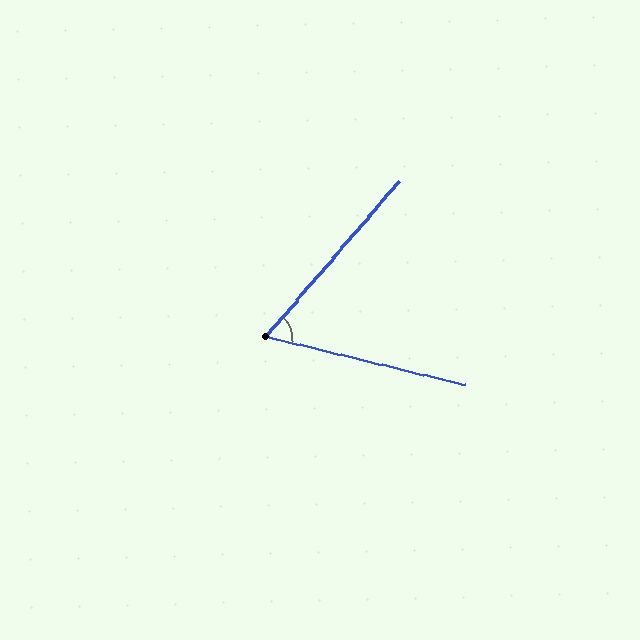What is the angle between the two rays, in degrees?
Approximately 63 degrees.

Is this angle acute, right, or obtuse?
It is acute.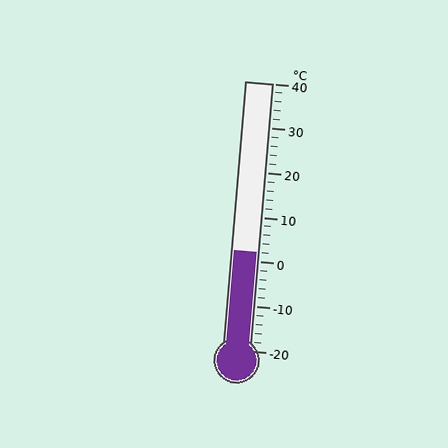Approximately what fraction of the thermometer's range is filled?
The thermometer is filled to approximately 35% of its range.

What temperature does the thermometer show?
The thermometer shows approximately 2°C.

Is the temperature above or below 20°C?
The temperature is below 20°C.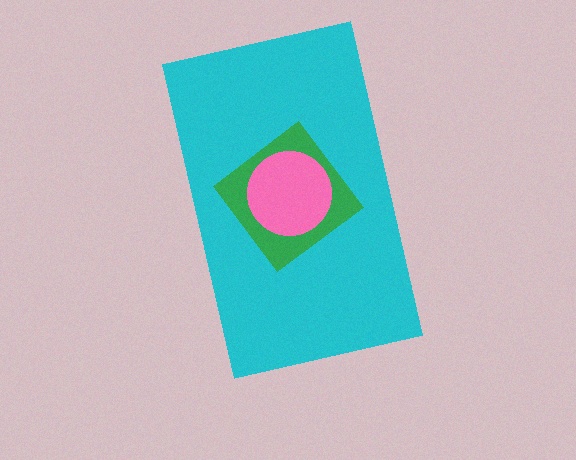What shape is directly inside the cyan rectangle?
The green diamond.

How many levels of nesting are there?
3.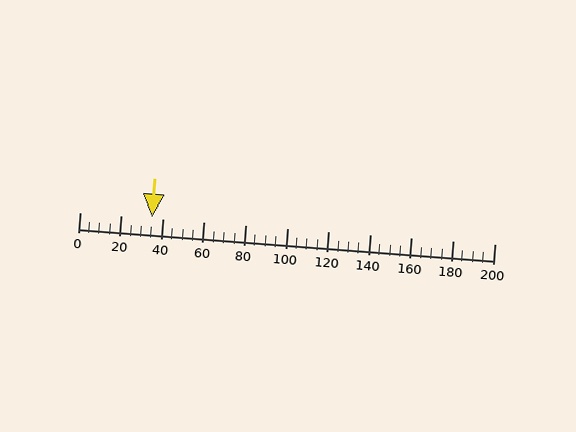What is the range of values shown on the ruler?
The ruler shows values from 0 to 200.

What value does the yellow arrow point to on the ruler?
The yellow arrow points to approximately 35.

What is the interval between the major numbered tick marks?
The major tick marks are spaced 20 units apart.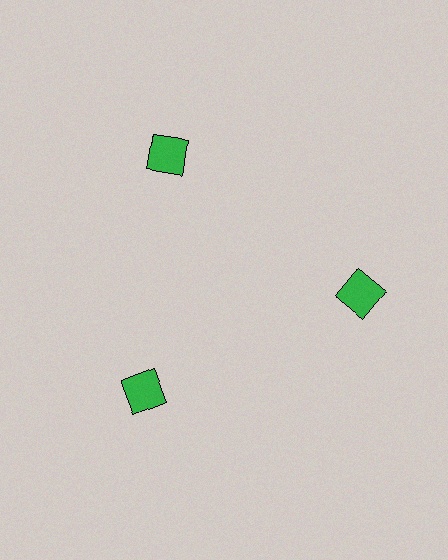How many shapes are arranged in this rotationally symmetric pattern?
There are 3 shapes, arranged in 3 groups of 1.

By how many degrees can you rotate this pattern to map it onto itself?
The pattern maps onto itself every 120 degrees of rotation.